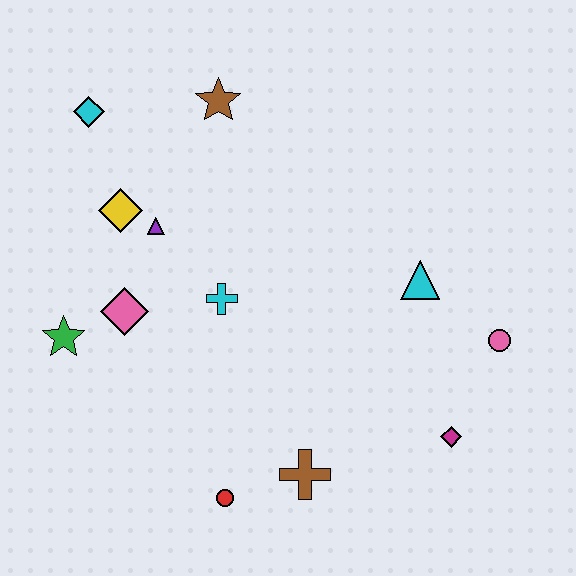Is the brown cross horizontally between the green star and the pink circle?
Yes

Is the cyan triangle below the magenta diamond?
No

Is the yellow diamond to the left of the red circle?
Yes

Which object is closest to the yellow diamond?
The purple triangle is closest to the yellow diamond.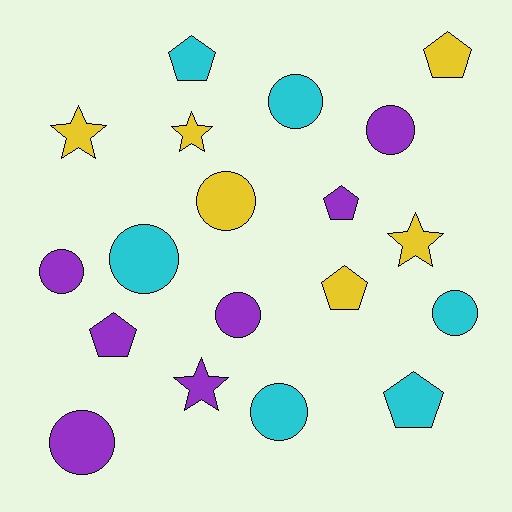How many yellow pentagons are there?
There are 2 yellow pentagons.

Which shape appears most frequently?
Circle, with 9 objects.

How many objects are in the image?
There are 19 objects.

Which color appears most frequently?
Purple, with 7 objects.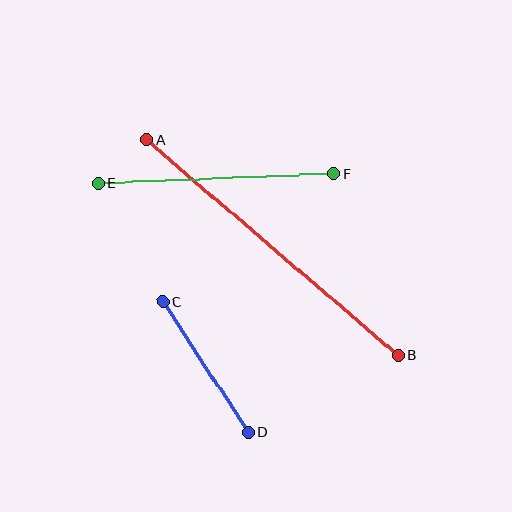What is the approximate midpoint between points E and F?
The midpoint is at approximately (216, 178) pixels.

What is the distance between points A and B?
The distance is approximately 332 pixels.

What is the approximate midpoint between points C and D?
The midpoint is at approximately (205, 367) pixels.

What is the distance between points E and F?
The distance is approximately 235 pixels.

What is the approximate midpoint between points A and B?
The midpoint is at approximately (272, 248) pixels.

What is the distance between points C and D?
The distance is approximately 156 pixels.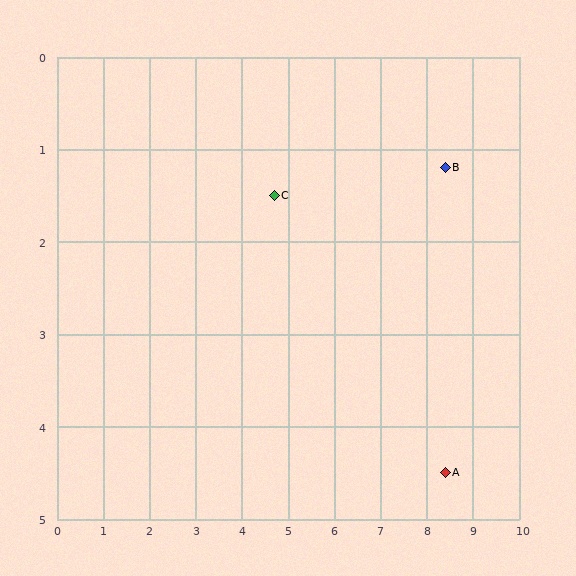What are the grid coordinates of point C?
Point C is at approximately (4.7, 1.5).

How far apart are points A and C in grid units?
Points A and C are about 4.8 grid units apart.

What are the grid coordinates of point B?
Point B is at approximately (8.4, 1.2).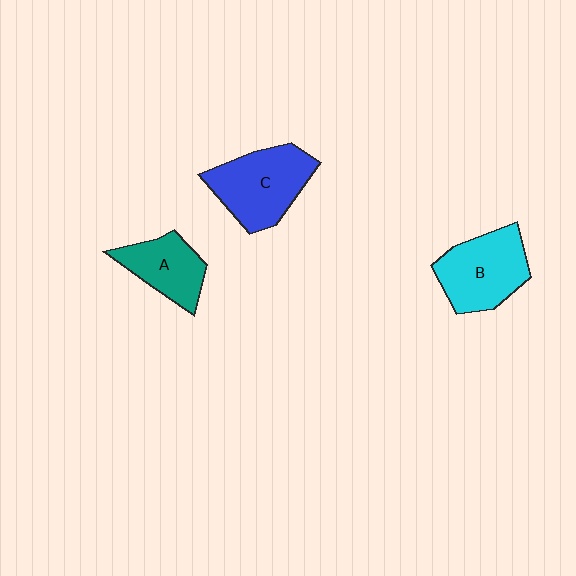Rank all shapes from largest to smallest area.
From largest to smallest: C (blue), B (cyan), A (teal).